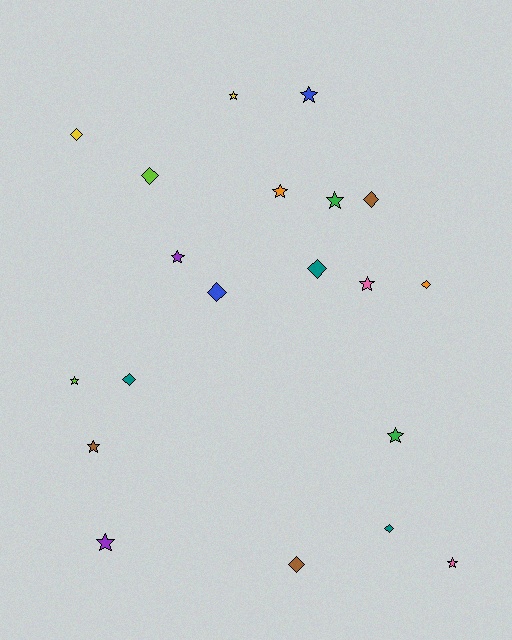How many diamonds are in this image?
There are 9 diamonds.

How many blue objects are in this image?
There are 2 blue objects.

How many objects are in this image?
There are 20 objects.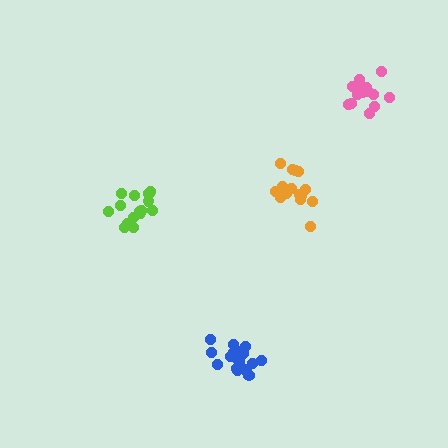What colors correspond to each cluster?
The clusters are colored: blue, orange, pink, lime.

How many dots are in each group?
Group 1: 20 dots, Group 2: 15 dots, Group 3: 15 dots, Group 4: 15 dots (65 total).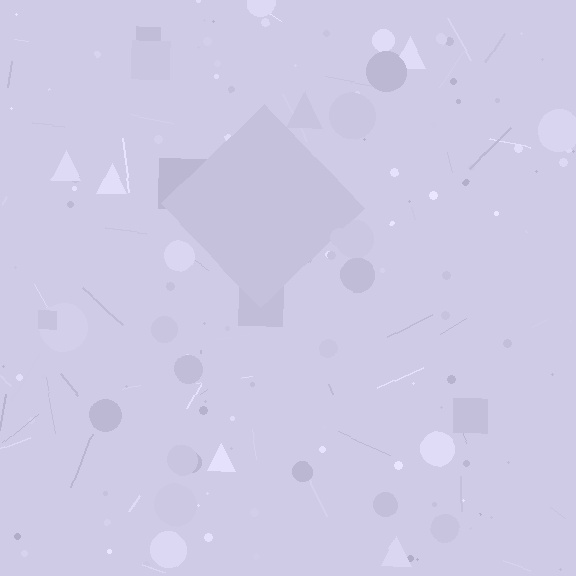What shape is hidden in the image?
A diamond is hidden in the image.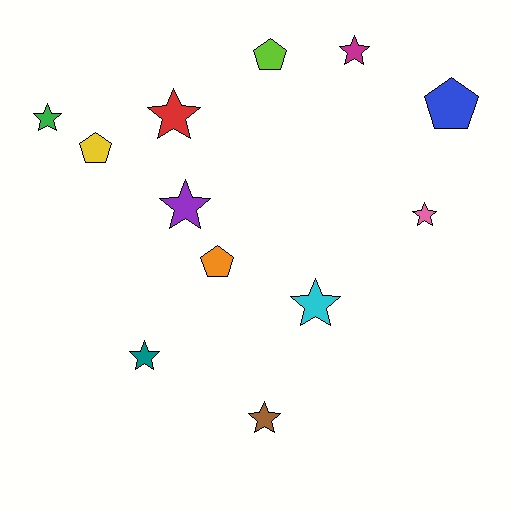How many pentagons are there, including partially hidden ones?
There are 4 pentagons.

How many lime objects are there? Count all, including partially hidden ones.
There is 1 lime object.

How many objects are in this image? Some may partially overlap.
There are 12 objects.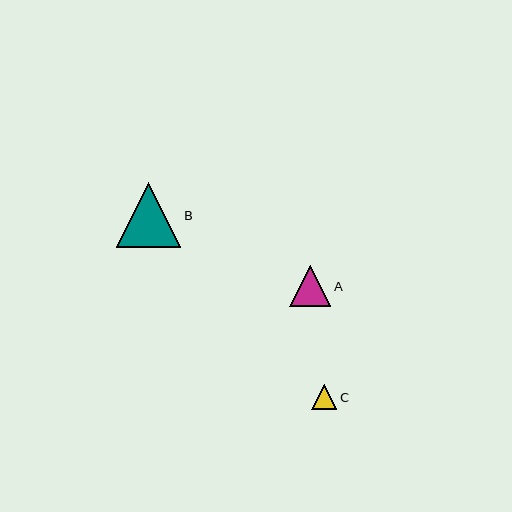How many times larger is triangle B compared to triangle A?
Triangle B is approximately 1.6 times the size of triangle A.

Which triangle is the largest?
Triangle B is the largest with a size of approximately 65 pixels.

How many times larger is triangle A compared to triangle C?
Triangle A is approximately 1.6 times the size of triangle C.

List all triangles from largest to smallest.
From largest to smallest: B, A, C.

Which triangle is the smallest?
Triangle C is the smallest with a size of approximately 25 pixels.